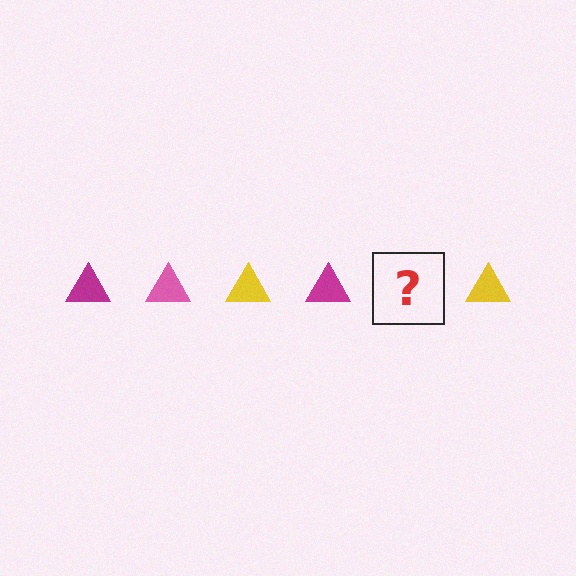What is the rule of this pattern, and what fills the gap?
The rule is that the pattern cycles through magenta, pink, yellow triangles. The gap should be filled with a pink triangle.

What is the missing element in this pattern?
The missing element is a pink triangle.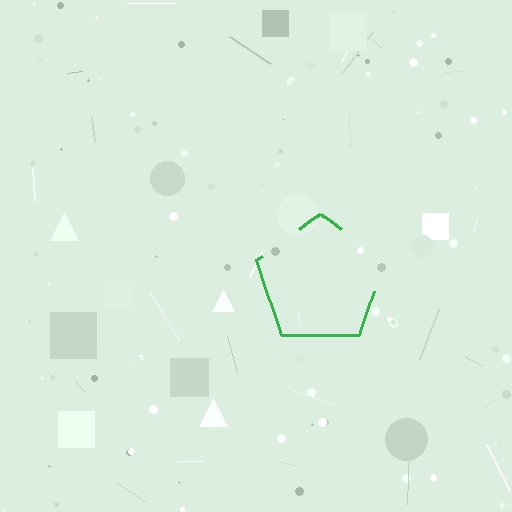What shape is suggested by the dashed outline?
The dashed outline suggests a pentagon.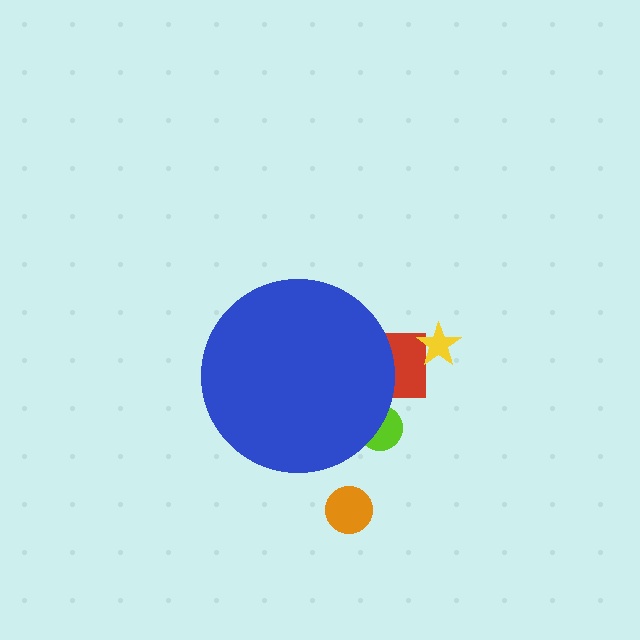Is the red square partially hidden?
Yes, the red square is partially hidden behind the blue circle.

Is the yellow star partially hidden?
No, the yellow star is fully visible.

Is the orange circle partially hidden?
No, the orange circle is fully visible.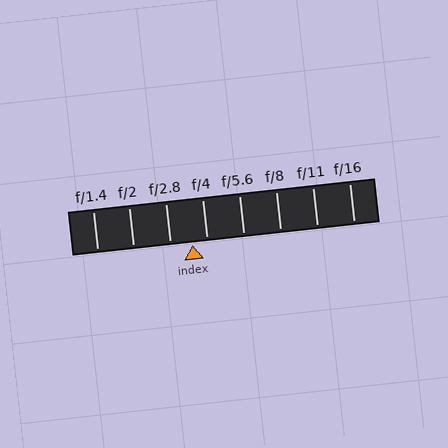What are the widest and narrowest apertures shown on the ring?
The widest aperture shown is f/1.4 and the narrowest is f/16.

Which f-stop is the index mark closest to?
The index mark is closest to f/4.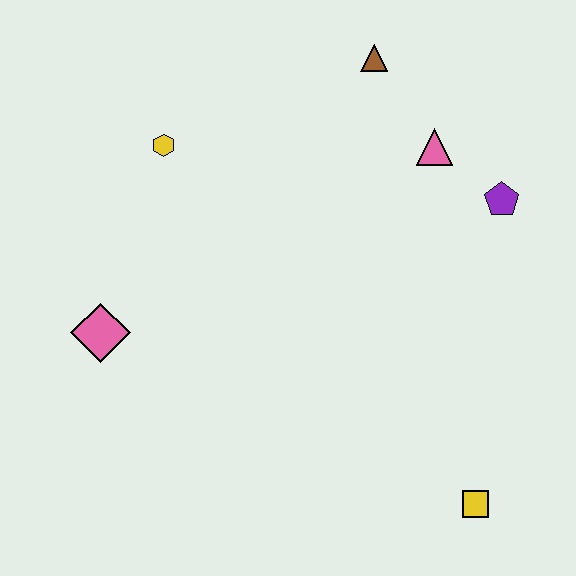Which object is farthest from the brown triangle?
The yellow square is farthest from the brown triangle.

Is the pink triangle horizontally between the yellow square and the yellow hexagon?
Yes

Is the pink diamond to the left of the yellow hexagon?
Yes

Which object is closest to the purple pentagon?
The pink triangle is closest to the purple pentagon.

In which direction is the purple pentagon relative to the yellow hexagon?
The purple pentagon is to the right of the yellow hexagon.